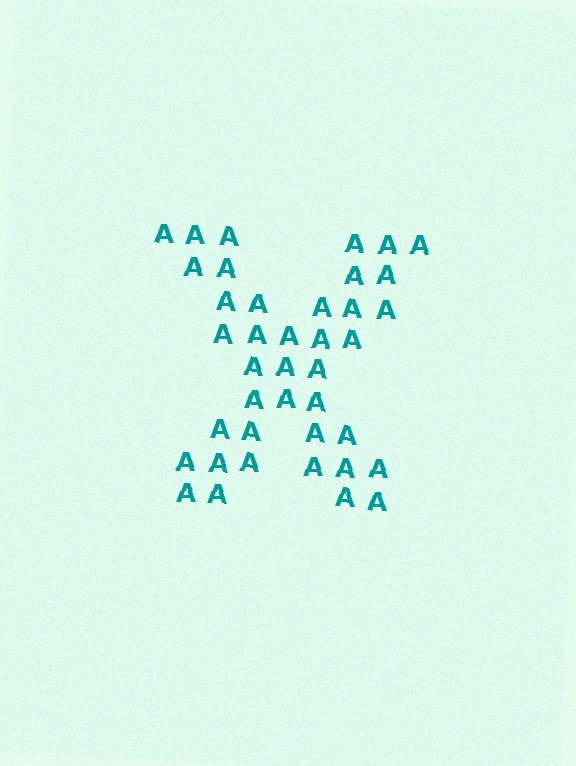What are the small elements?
The small elements are letter A's.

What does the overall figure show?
The overall figure shows the letter X.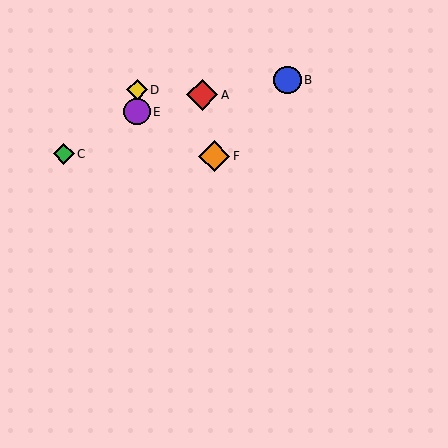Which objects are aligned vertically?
Objects D, E are aligned vertically.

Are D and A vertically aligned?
No, D is at x≈137 and A is at x≈202.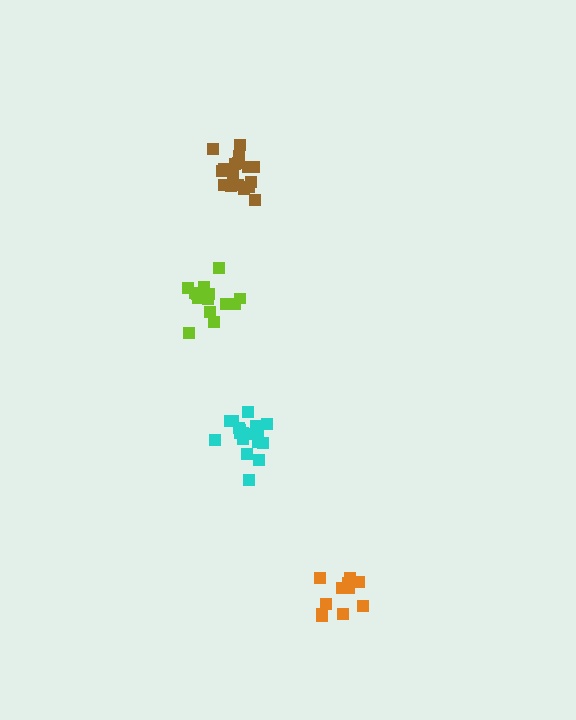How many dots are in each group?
Group 1: 12 dots, Group 2: 18 dots, Group 3: 18 dots, Group 4: 15 dots (63 total).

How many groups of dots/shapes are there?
There are 4 groups.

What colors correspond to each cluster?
The clusters are colored: orange, cyan, brown, lime.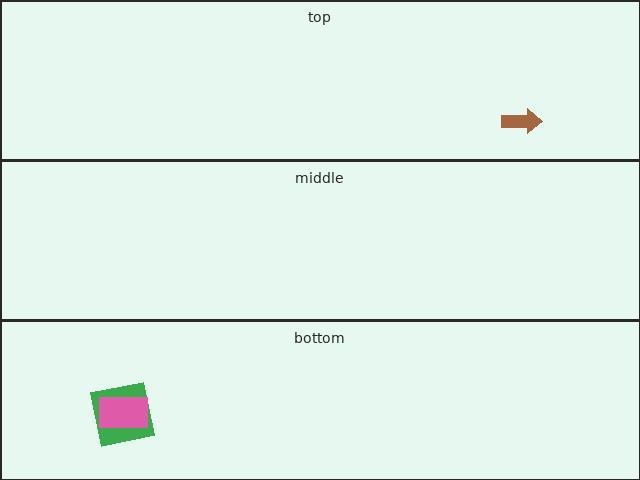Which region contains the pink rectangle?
The bottom region.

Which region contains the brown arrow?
The top region.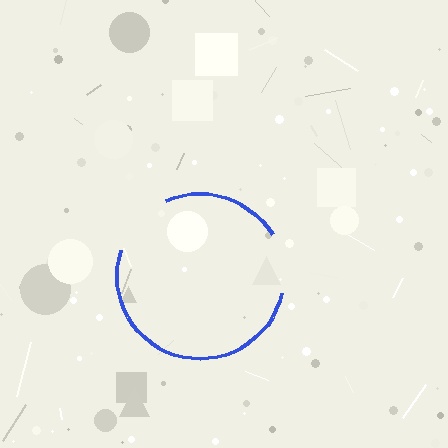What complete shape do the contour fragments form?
The contour fragments form a circle.